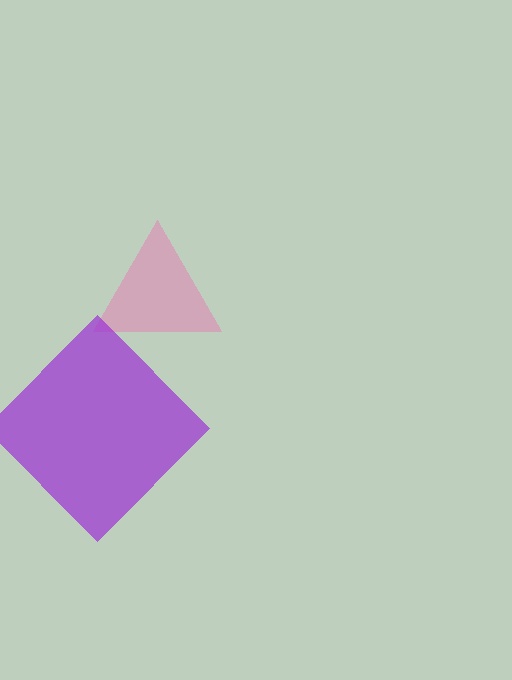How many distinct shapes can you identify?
There are 2 distinct shapes: a pink triangle, a purple diamond.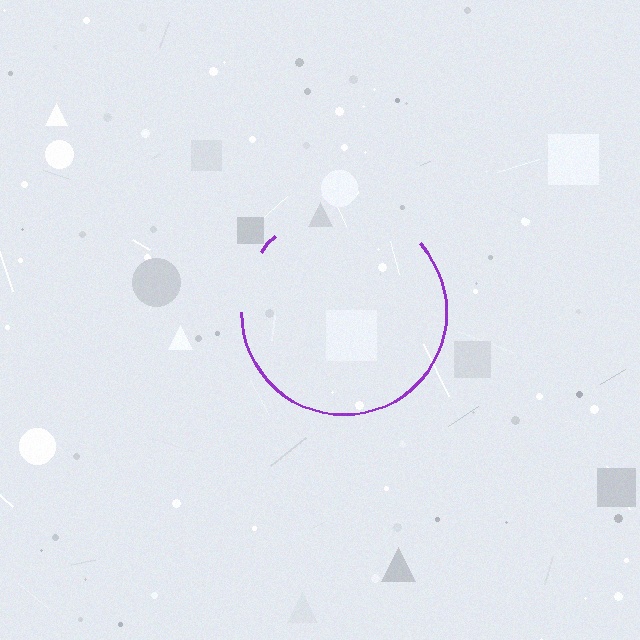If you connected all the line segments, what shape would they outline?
They would outline a circle.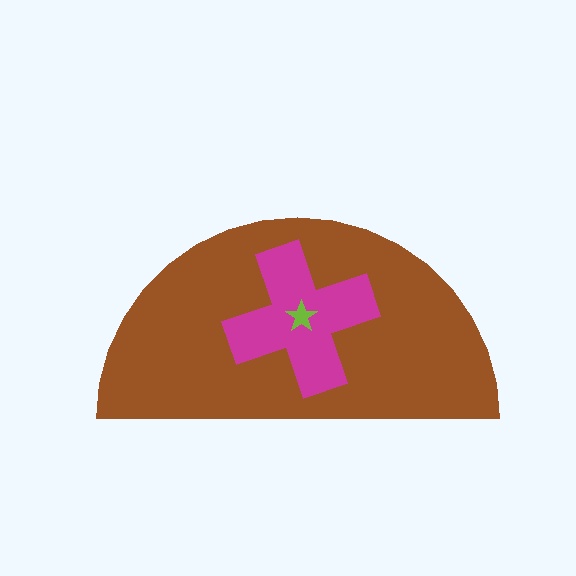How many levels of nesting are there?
3.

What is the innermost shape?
The lime star.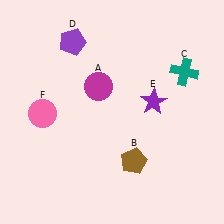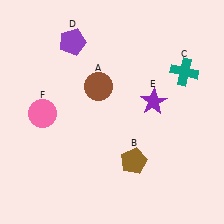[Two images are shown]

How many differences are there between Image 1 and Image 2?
There is 1 difference between the two images.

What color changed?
The circle (A) changed from magenta in Image 1 to brown in Image 2.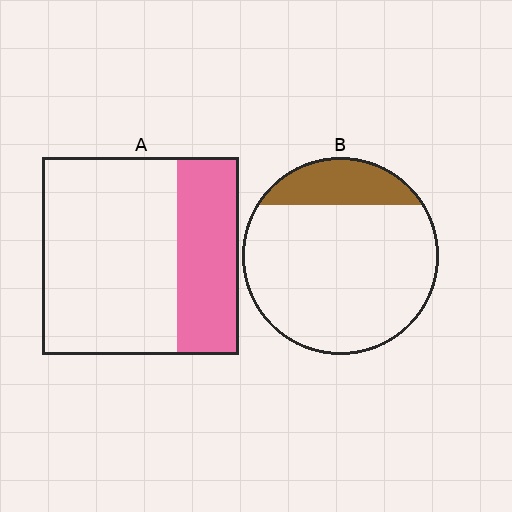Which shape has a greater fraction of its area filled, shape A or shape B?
Shape A.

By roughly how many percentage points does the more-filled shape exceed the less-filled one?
By roughly 15 percentage points (A over B).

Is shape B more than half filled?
No.